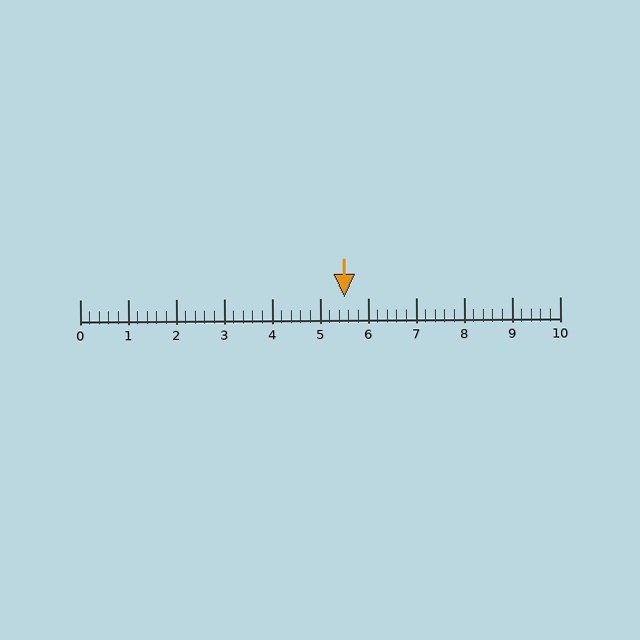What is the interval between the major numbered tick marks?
The major tick marks are spaced 1 units apart.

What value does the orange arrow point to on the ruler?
The orange arrow points to approximately 5.5.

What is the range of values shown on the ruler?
The ruler shows values from 0 to 10.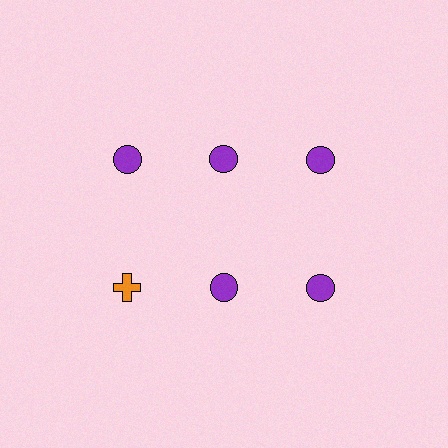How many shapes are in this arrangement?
There are 6 shapes arranged in a grid pattern.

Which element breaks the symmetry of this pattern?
The orange cross in the second row, leftmost column breaks the symmetry. All other shapes are purple circles.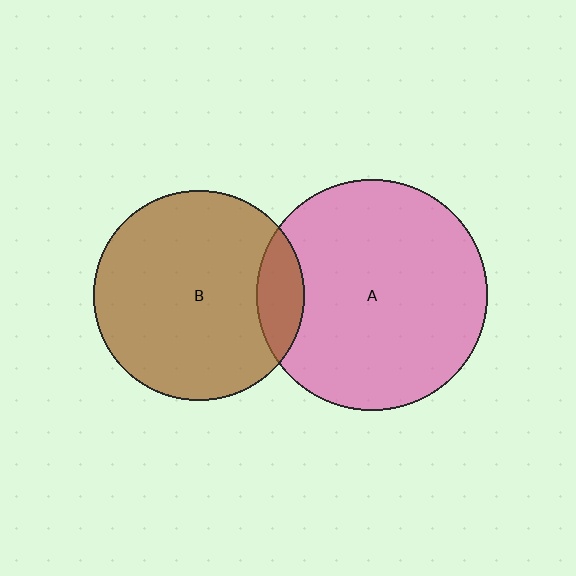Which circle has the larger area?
Circle A (pink).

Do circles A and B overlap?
Yes.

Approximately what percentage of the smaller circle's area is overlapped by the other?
Approximately 15%.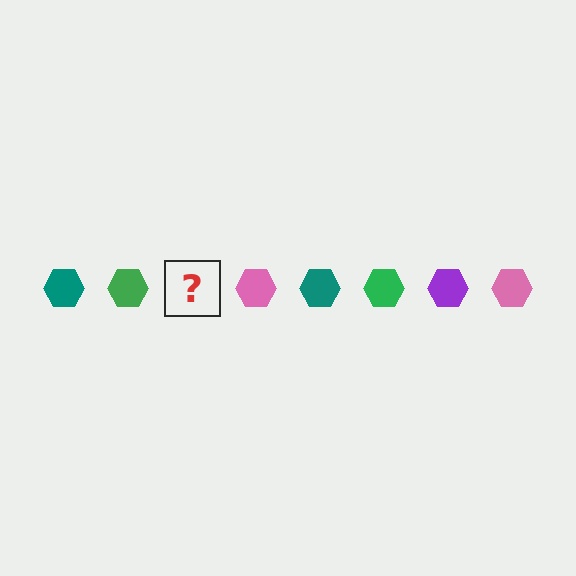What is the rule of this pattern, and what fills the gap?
The rule is that the pattern cycles through teal, green, purple, pink hexagons. The gap should be filled with a purple hexagon.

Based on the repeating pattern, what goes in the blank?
The blank should be a purple hexagon.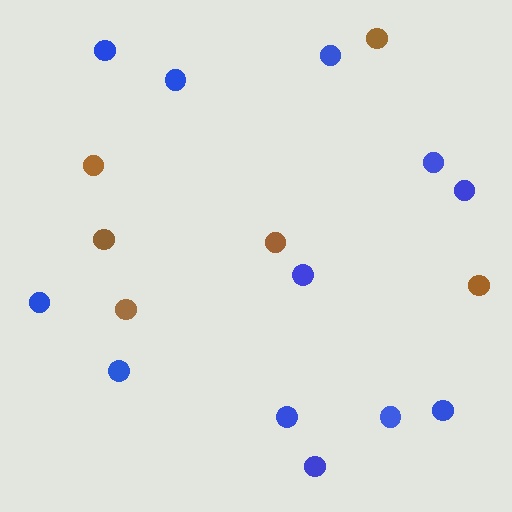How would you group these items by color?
There are 2 groups: one group of blue circles (12) and one group of brown circles (6).